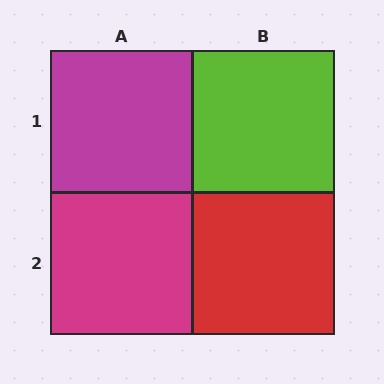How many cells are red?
1 cell is red.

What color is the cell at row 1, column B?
Lime.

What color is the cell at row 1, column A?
Magenta.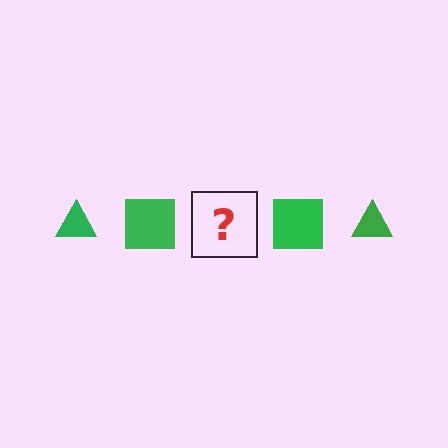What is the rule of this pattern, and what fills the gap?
The rule is that the pattern cycles through triangle, square shapes in green. The gap should be filled with a green triangle.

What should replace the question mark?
The question mark should be replaced with a green triangle.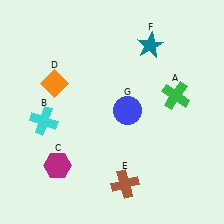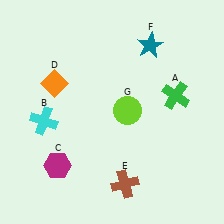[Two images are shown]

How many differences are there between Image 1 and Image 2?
There is 1 difference between the two images.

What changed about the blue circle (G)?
In Image 1, G is blue. In Image 2, it changed to lime.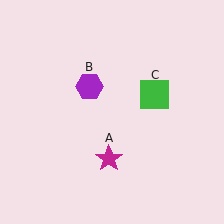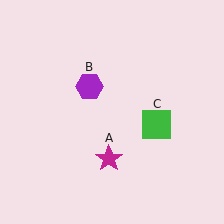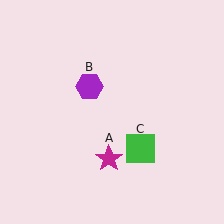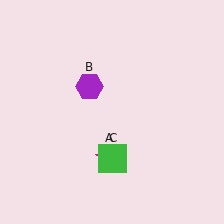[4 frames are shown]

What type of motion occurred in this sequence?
The green square (object C) rotated clockwise around the center of the scene.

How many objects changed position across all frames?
1 object changed position: green square (object C).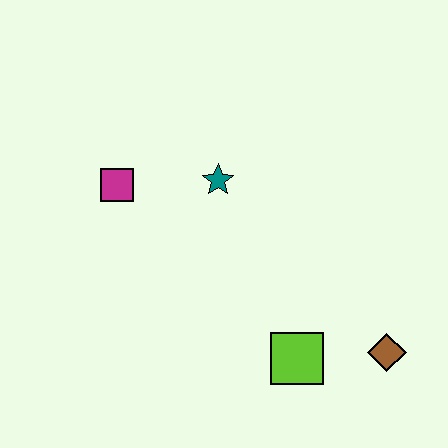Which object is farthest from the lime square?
The magenta square is farthest from the lime square.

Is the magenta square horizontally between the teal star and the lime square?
No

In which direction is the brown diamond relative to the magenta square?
The brown diamond is to the right of the magenta square.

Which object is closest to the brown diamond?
The lime square is closest to the brown diamond.